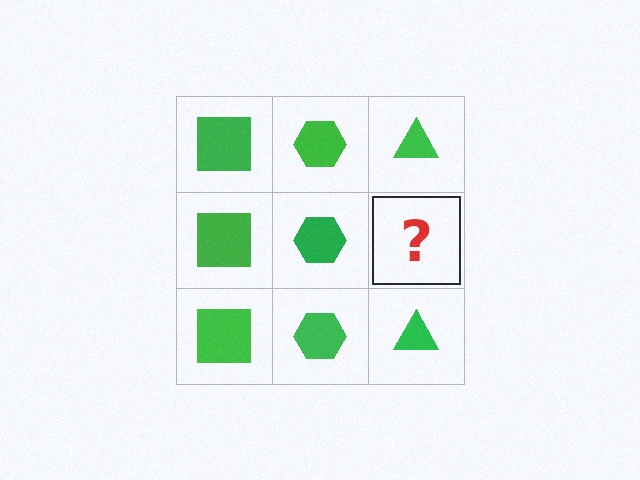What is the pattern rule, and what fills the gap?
The rule is that each column has a consistent shape. The gap should be filled with a green triangle.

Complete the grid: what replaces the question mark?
The question mark should be replaced with a green triangle.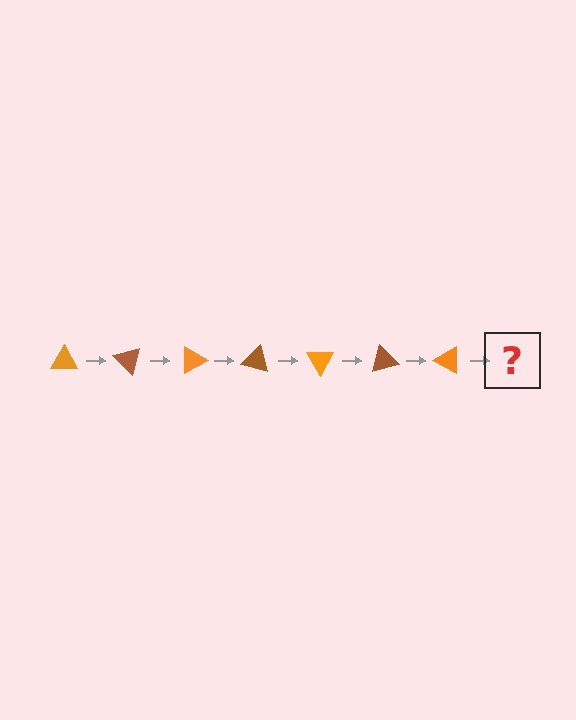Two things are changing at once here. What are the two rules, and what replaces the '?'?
The two rules are that it rotates 45 degrees each step and the color cycles through orange and brown. The '?' should be a brown triangle, rotated 315 degrees from the start.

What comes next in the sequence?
The next element should be a brown triangle, rotated 315 degrees from the start.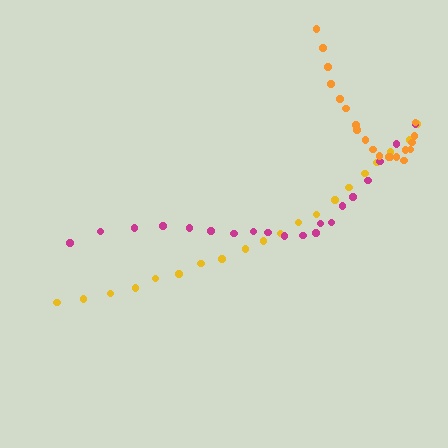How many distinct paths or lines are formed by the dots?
There are 3 distinct paths.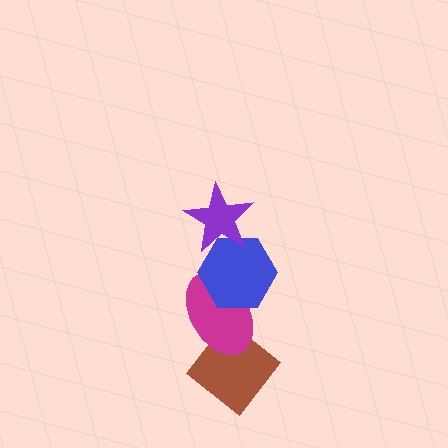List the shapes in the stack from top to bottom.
From top to bottom: the purple star, the blue hexagon, the magenta ellipse, the brown diamond.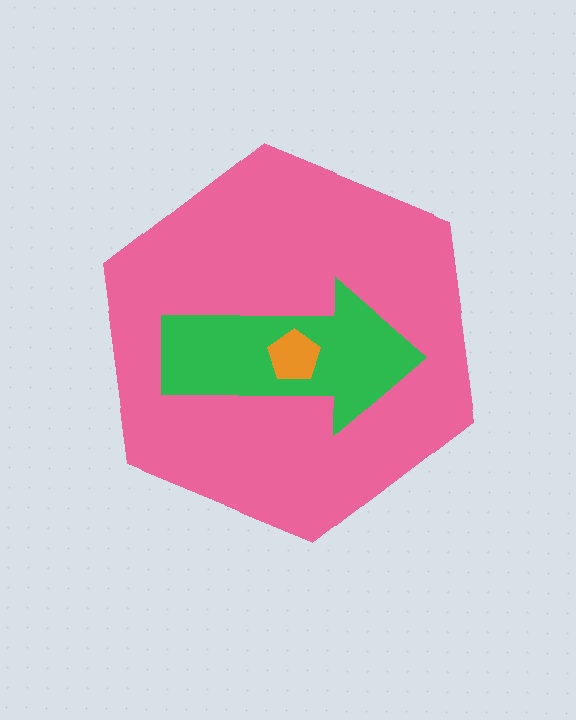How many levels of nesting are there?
3.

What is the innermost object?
The orange pentagon.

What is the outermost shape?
The pink hexagon.